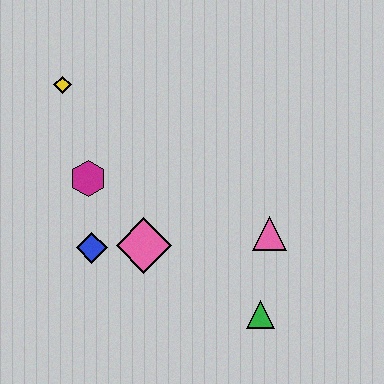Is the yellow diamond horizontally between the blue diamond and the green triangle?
No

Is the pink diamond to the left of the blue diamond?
No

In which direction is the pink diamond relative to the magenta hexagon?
The pink diamond is below the magenta hexagon.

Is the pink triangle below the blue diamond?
No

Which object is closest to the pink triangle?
The green triangle is closest to the pink triangle.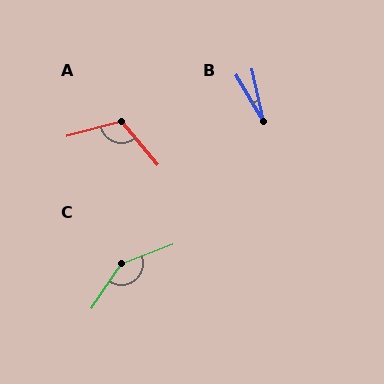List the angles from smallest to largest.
B (18°), A (116°), C (144°).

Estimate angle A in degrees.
Approximately 116 degrees.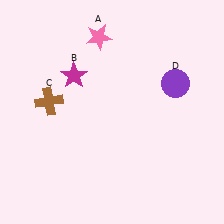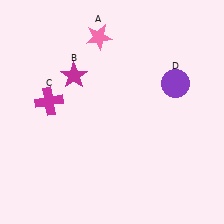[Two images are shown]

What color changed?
The cross (C) changed from brown in Image 1 to magenta in Image 2.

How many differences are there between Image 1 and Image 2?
There is 1 difference between the two images.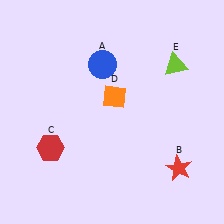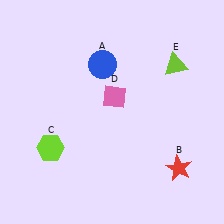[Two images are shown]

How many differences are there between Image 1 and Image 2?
There are 2 differences between the two images.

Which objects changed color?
C changed from red to lime. D changed from orange to pink.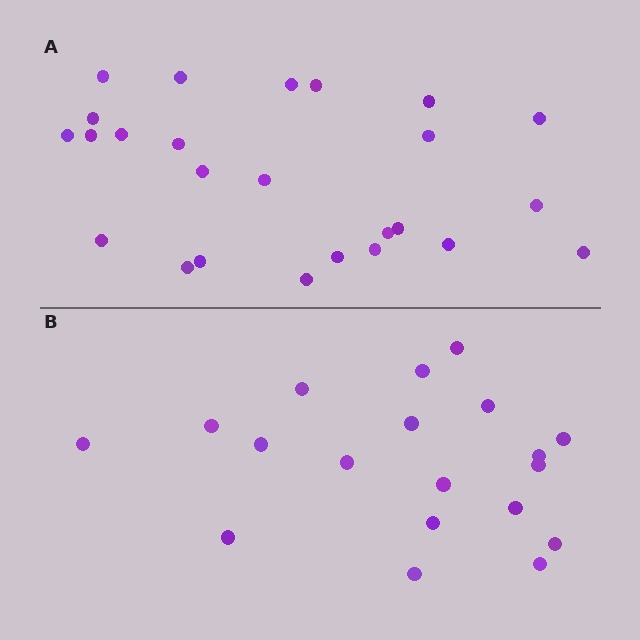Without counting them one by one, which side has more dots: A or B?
Region A (the top region) has more dots.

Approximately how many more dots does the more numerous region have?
Region A has about 6 more dots than region B.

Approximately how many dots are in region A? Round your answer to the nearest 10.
About 20 dots. (The exact count is 25, which rounds to 20.)